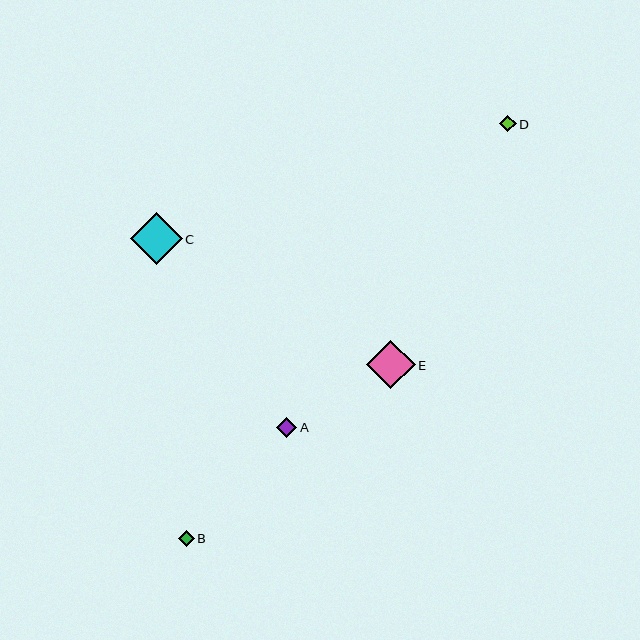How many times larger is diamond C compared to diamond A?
Diamond C is approximately 2.6 times the size of diamond A.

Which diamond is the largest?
Diamond C is the largest with a size of approximately 52 pixels.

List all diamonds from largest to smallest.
From largest to smallest: C, E, A, D, B.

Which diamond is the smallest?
Diamond B is the smallest with a size of approximately 16 pixels.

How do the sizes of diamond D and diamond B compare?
Diamond D and diamond B are approximately the same size.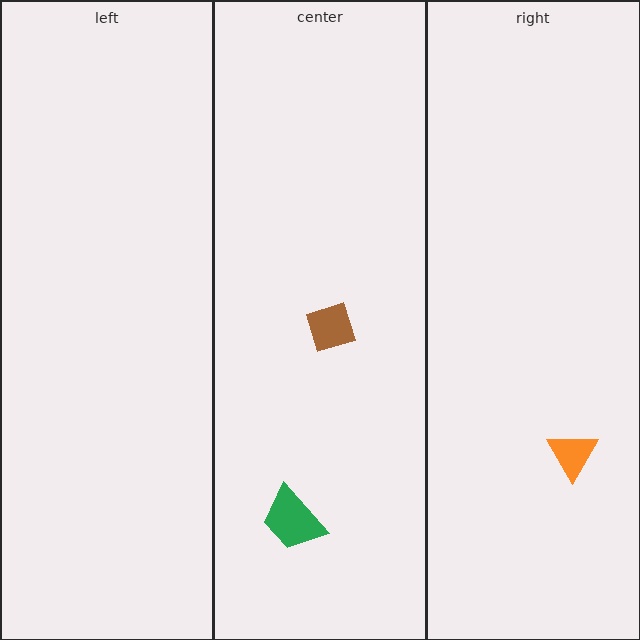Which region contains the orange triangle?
The right region.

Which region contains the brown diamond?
The center region.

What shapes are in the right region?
The orange triangle.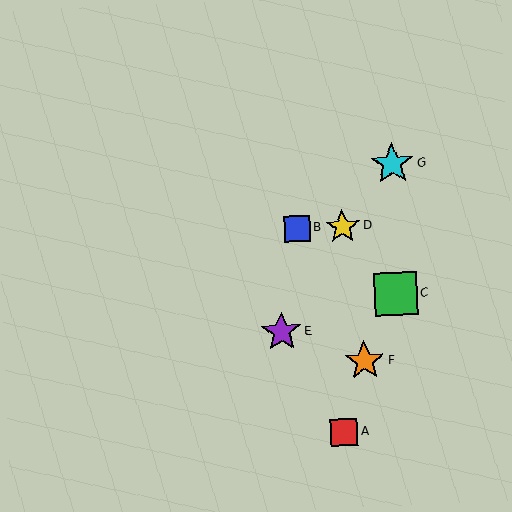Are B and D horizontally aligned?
Yes, both are at y≈229.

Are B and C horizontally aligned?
No, B is at y≈229 and C is at y≈293.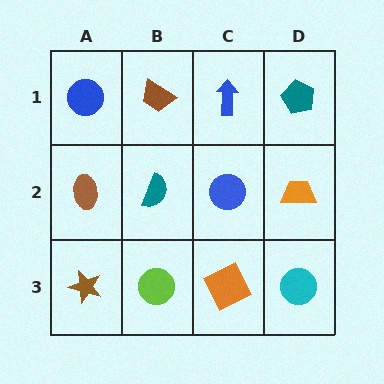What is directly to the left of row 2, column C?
A teal semicircle.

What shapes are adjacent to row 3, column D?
An orange trapezoid (row 2, column D), an orange square (row 3, column C).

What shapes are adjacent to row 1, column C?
A blue circle (row 2, column C), a brown trapezoid (row 1, column B), a teal pentagon (row 1, column D).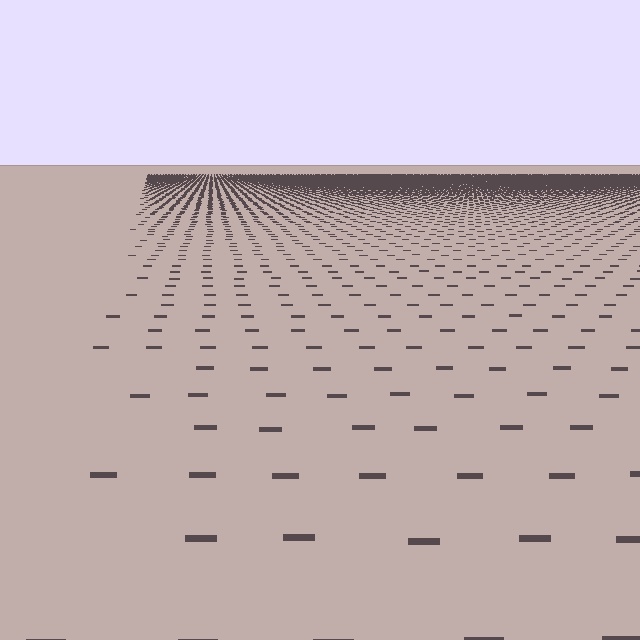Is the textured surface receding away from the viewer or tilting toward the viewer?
The surface is receding away from the viewer. Texture elements get smaller and denser toward the top.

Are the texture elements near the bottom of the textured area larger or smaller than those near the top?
Larger. Near the bottom, elements are closer to the viewer and appear at a bigger on-screen size.